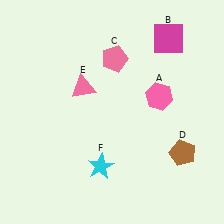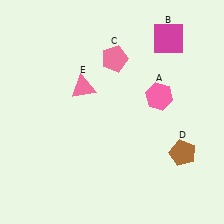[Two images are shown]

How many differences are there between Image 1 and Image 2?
There is 1 difference between the two images.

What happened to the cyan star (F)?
The cyan star (F) was removed in Image 2. It was in the bottom-left area of Image 1.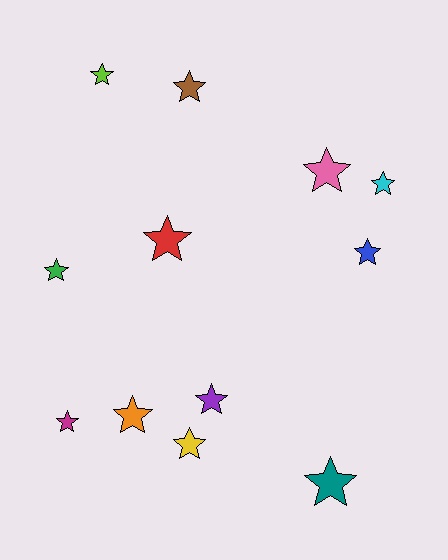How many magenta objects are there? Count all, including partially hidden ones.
There is 1 magenta object.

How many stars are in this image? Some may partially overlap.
There are 12 stars.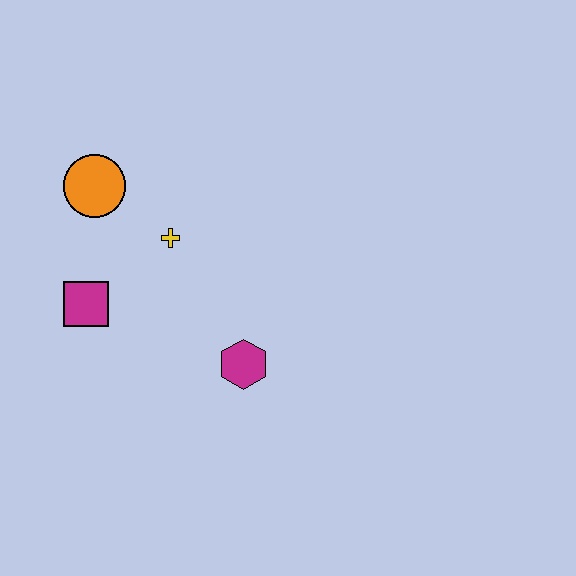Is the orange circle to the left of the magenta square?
No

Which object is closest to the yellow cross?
The orange circle is closest to the yellow cross.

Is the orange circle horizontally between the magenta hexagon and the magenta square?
Yes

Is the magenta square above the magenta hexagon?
Yes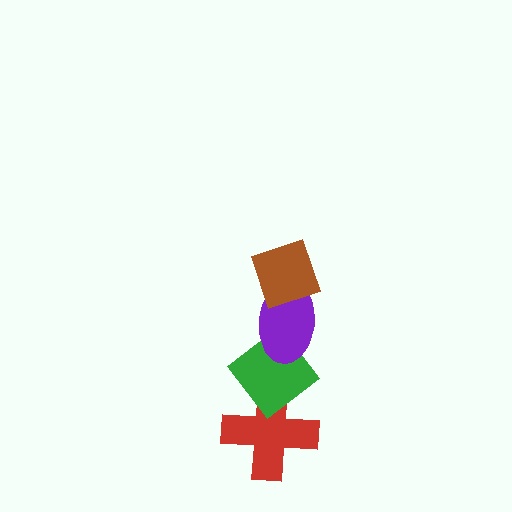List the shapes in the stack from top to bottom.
From top to bottom: the brown diamond, the purple ellipse, the green diamond, the red cross.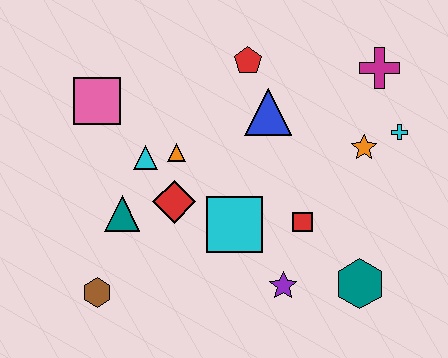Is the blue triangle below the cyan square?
No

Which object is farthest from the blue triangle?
The brown hexagon is farthest from the blue triangle.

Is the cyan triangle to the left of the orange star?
Yes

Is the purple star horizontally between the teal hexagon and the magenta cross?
No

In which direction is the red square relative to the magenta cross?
The red square is below the magenta cross.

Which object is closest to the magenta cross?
The cyan cross is closest to the magenta cross.